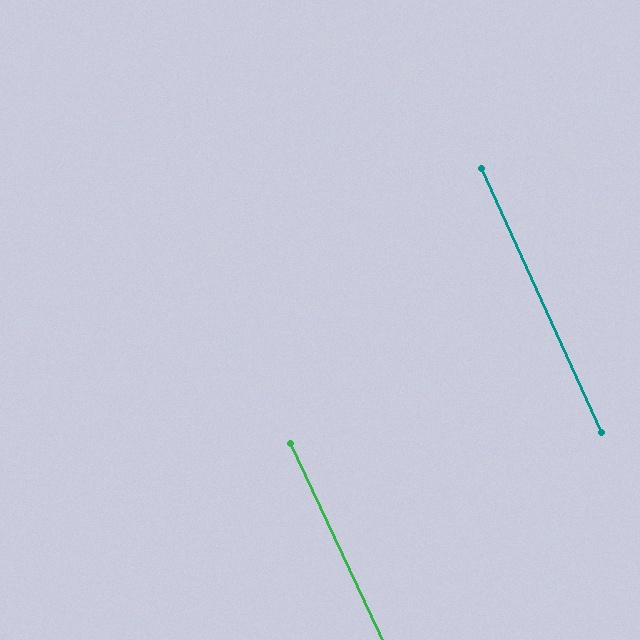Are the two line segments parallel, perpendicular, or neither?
Parallel — their directions differ by only 0.8°.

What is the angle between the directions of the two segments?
Approximately 1 degree.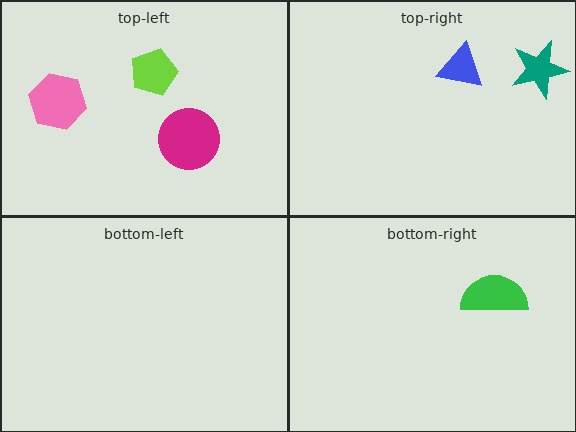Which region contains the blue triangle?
The top-right region.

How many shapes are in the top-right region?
2.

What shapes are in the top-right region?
The teal star, the blue triangle.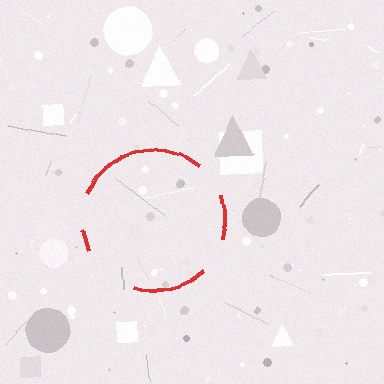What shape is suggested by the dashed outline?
The dashed outline suggests a circle.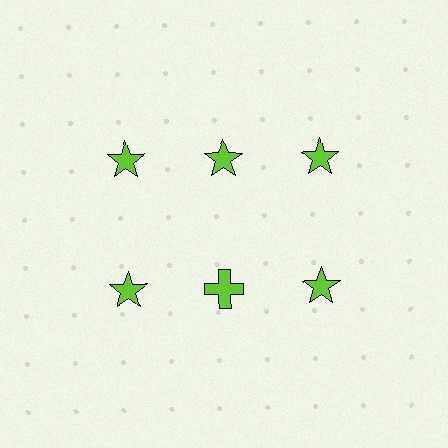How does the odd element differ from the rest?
It has a different shape: cross instead of star.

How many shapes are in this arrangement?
There are 6 shapes arranged in a grid pattern.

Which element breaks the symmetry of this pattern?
The lime cross in the second row, second from left column breaks the symmetry. All other shapes are lime stars.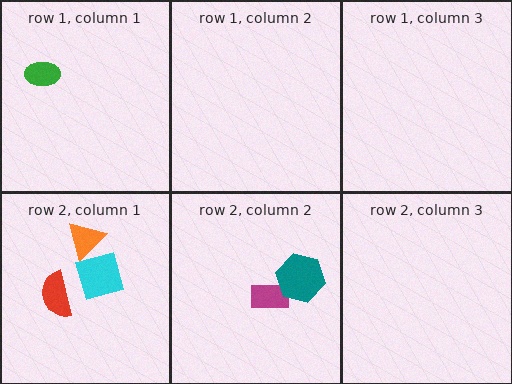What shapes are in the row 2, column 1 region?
The red semicircle, the orange triangle, the cyan square.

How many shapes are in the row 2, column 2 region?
2.